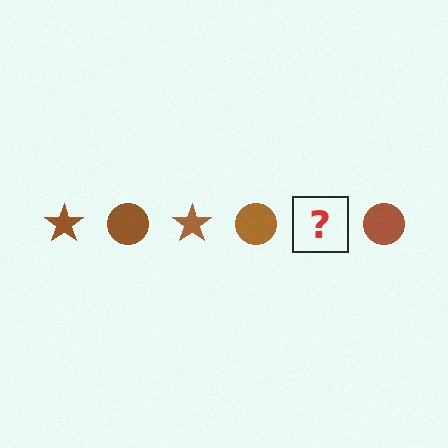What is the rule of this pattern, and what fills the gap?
The rule is that the pattern cycles through star, circle shapes in brown. The gap should be filled with a brown star.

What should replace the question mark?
The question mark should be replaced with a brown star.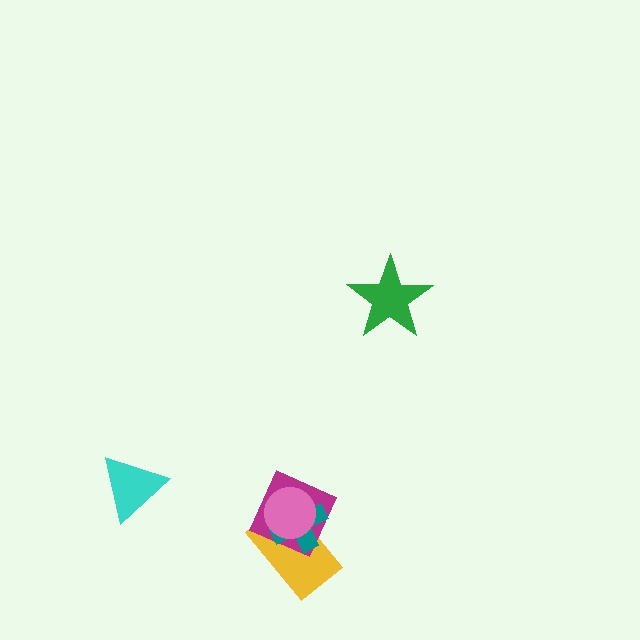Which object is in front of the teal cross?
The pink circle is in front of the teal cross.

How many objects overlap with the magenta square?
3 objects overlap with the magenta square.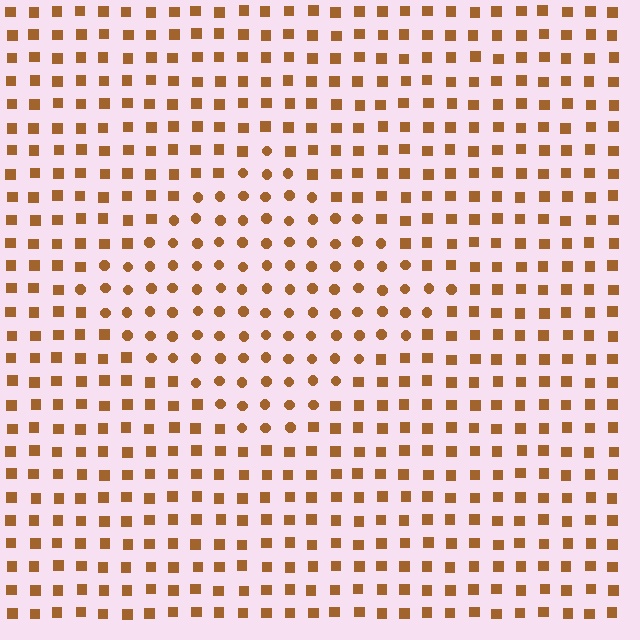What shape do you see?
I see a diamond.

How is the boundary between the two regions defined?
The boundary is defined by a change in element shape: circles inside vs. squares outside. All elements share the same color and spacing.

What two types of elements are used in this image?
The image uses circles inside the diamond region and squares outside it.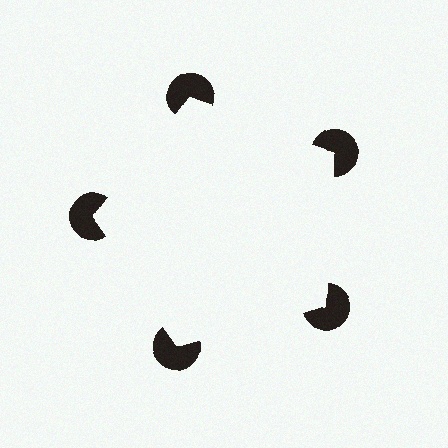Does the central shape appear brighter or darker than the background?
It typically appears slightly brighter than the background, even though no actual brightness change is drawn.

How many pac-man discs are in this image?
There are 5 — one at each vertex of the illusory pentagon.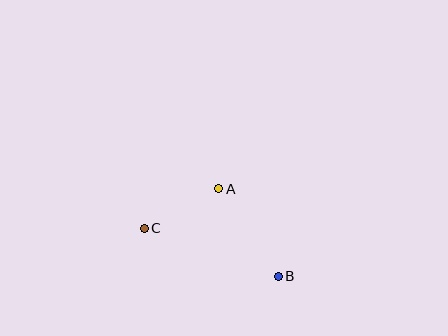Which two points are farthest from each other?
Points B and C are farthest from each other.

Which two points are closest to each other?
Points A and C are closest to each other.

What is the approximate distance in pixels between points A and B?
The distance between A and B is approximately 106 pixels.